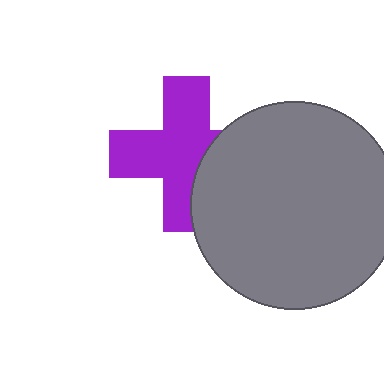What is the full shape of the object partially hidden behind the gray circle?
The partially hidden object is a purple cross.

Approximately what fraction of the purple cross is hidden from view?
Roughly 31% of the purple cross is hidden behind the gray circle.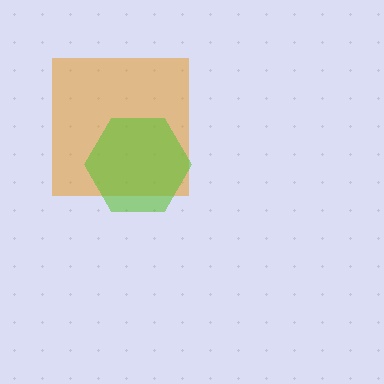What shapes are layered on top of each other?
The layered shapes are: an orange square, a lime hexagon.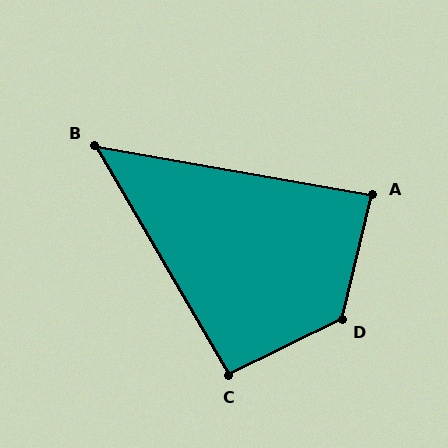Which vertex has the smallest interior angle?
B, at approximately 50 degrees.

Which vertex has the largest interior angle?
D, at approximately 130 degrees.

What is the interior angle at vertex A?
Approximately 86 degrees (approximately right).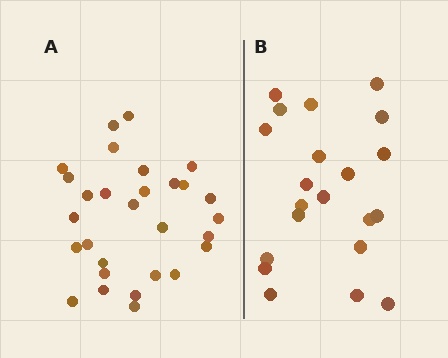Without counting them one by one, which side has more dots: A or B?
Region A (the left region) has more dots.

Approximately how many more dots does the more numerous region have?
Region A has roughly 8 or so more dots than region B.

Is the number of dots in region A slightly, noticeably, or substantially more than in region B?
Region A has noticeably more, but not dramatically so. The ratio is roughly 1.4 to 1.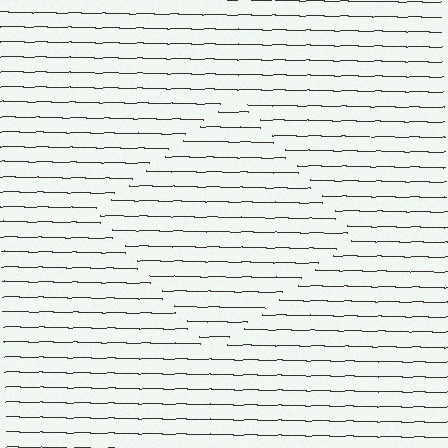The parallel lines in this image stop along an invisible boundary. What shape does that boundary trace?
An illusory square. The interior of the shape contains the same grating, shifted by half a period — the contour is defined by the phase discontinuity where line-ends from the inner and outer gratings abut.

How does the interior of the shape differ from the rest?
The interior of the shape contains the same grating, shifted by half a period — the contour is defined by the phase discontinuity where line-ends from the inner and outer gratings abut.